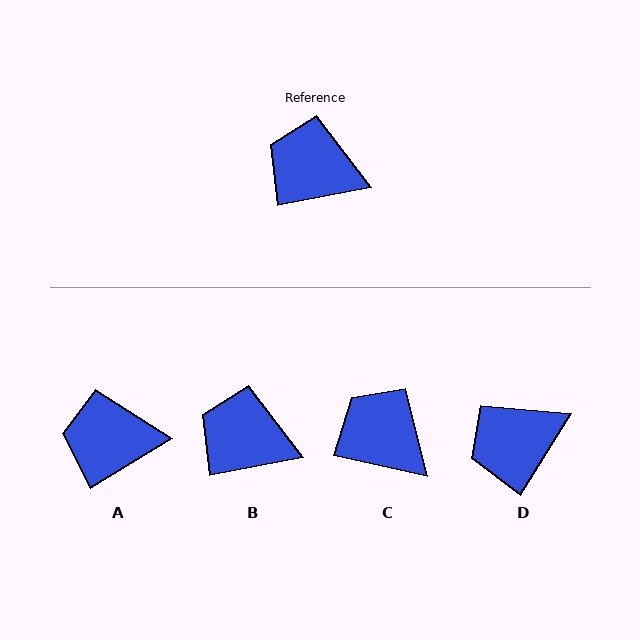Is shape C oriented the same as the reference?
No, it is off by about 23 degrees.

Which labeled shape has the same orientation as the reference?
B.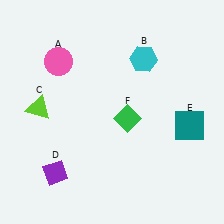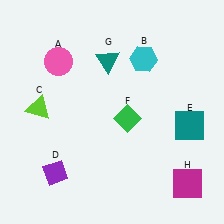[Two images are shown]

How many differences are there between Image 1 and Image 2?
There are 2 differences between the two images.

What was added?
A teal triangle (G), a magenta square (H) were added in Image 2.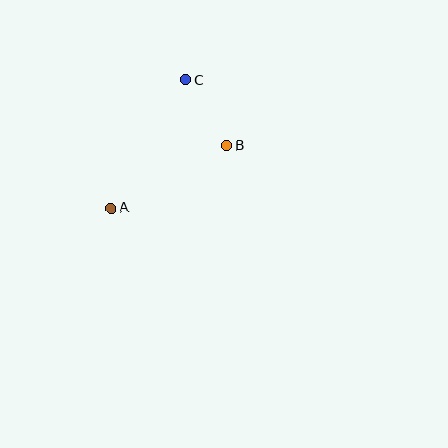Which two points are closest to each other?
Points B and C are closest to each other.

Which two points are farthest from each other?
Points A and C are farthest from each other.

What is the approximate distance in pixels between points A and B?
The distance between A and B is approximately 132 pixels.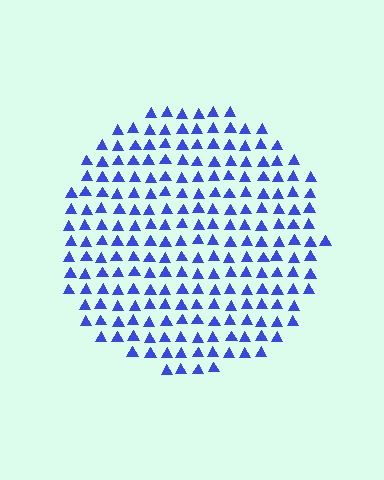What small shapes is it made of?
It is made of small triangles.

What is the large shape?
The large shape is a circle.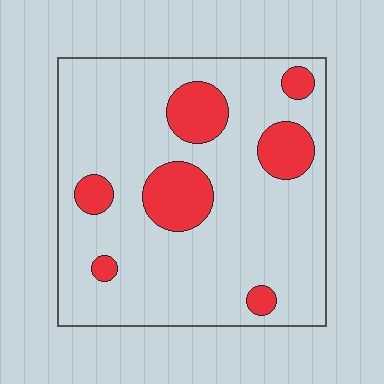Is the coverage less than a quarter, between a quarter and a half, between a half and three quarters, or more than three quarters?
Less than a quarter.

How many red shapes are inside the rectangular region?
7.